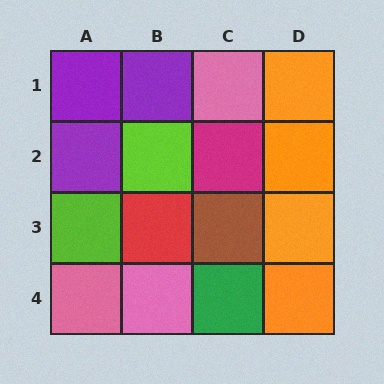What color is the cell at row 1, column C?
Pink.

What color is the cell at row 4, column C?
Green.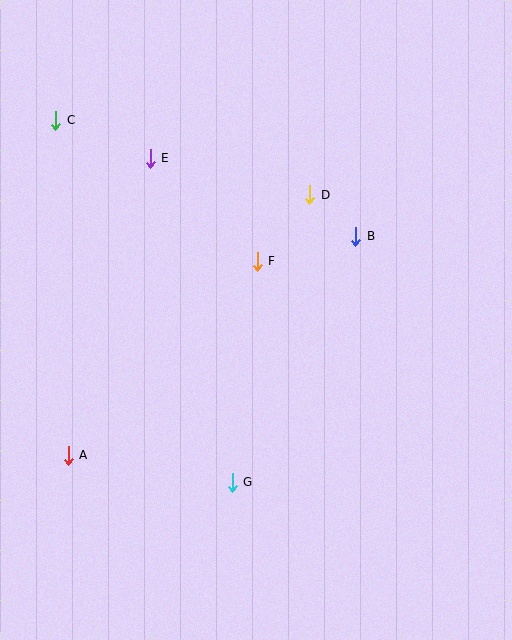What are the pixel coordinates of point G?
Point G is at (232, 482).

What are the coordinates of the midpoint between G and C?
The midpoint between G and C is at (144, 301).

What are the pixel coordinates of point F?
Point F is at (257, 261).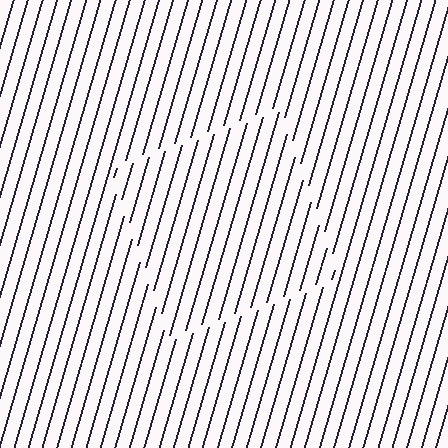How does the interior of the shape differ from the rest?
The interior of the shape contains the same grating, shifted by half a period — the contour is defined by the phase discontinuity where line-ends from the inner and outer gratings abut.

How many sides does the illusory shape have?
4 sides — the line-ends trace a square.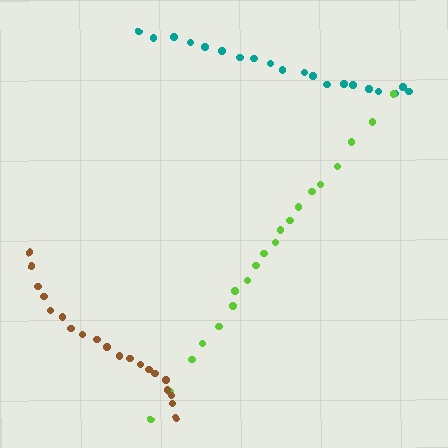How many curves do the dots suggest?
There are 3 distinct paths.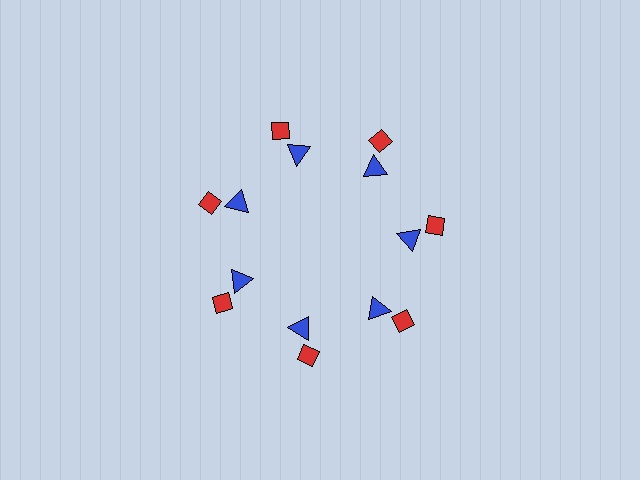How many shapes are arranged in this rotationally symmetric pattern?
There are 14 shapes, arranged in 7 groups of 2.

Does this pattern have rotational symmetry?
Yes, this pattern has 7-fold rotational symmetry. It looks the same after rotating 51 degrees around the center.